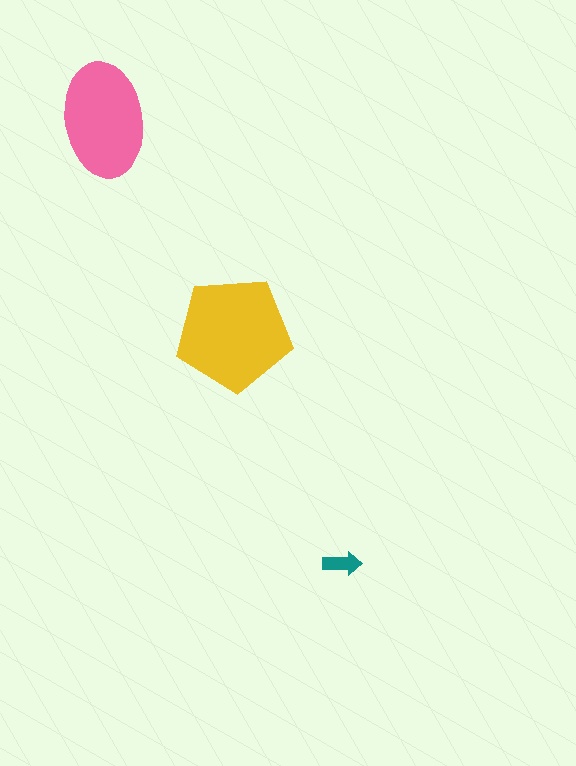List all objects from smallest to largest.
The teal arrow, the pink ellipse, the yellow pentagon.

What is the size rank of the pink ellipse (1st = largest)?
2nd.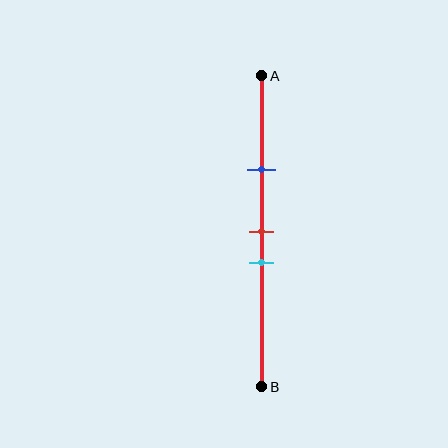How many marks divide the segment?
There are 3 marks dividing the segment.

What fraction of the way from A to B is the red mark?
The red mark is approximately 50% (0.5) of the way from A to B.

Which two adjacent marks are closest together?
The red and cyan marks are the closest adjacent pair.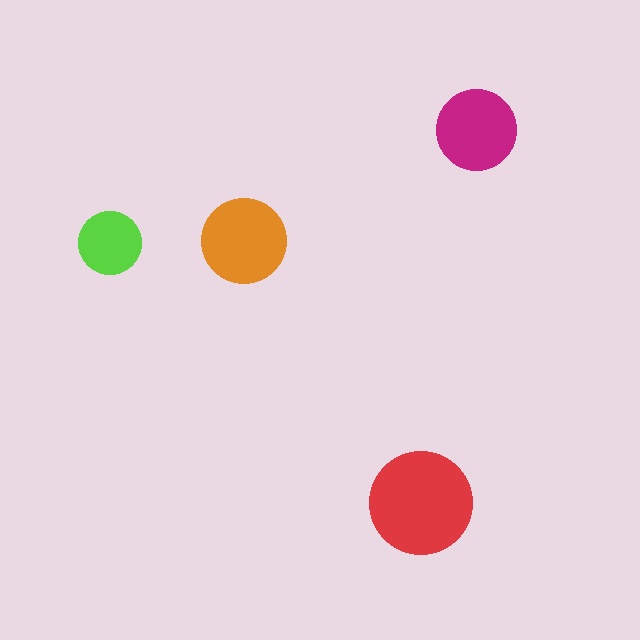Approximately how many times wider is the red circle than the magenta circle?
About 1.5 times wider.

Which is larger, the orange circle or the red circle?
The red one.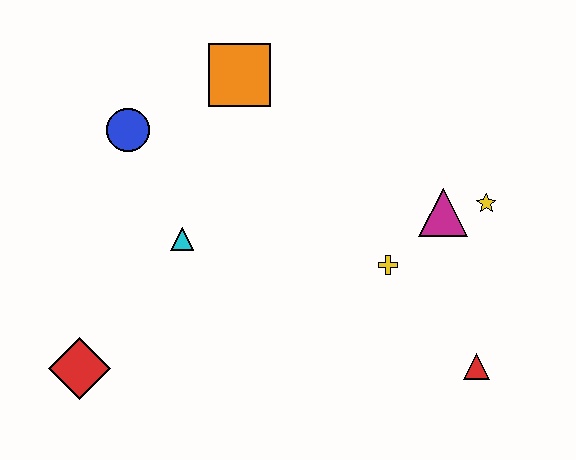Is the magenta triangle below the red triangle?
No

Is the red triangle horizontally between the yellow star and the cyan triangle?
Yes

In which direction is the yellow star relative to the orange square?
The yellow star is to the right of the orange square.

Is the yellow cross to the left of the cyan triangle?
No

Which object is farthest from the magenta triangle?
The red diamond is farthest from the magenta triangle.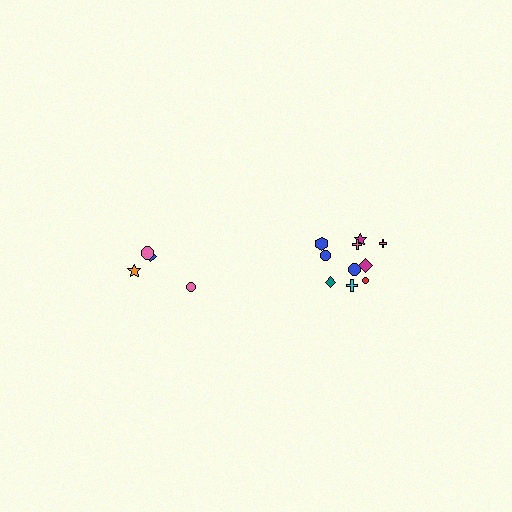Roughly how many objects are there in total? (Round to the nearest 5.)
Roughly 15 objects in total.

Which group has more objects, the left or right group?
The right group.